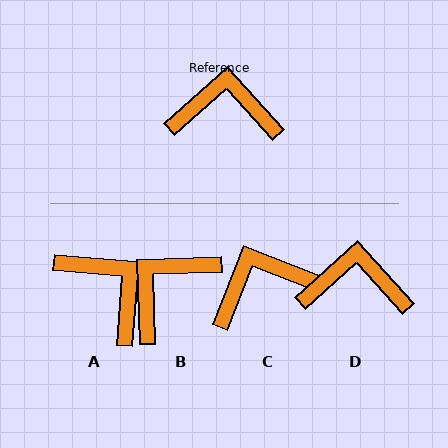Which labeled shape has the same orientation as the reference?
D.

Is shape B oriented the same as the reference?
No, it is off by about 50 degrees.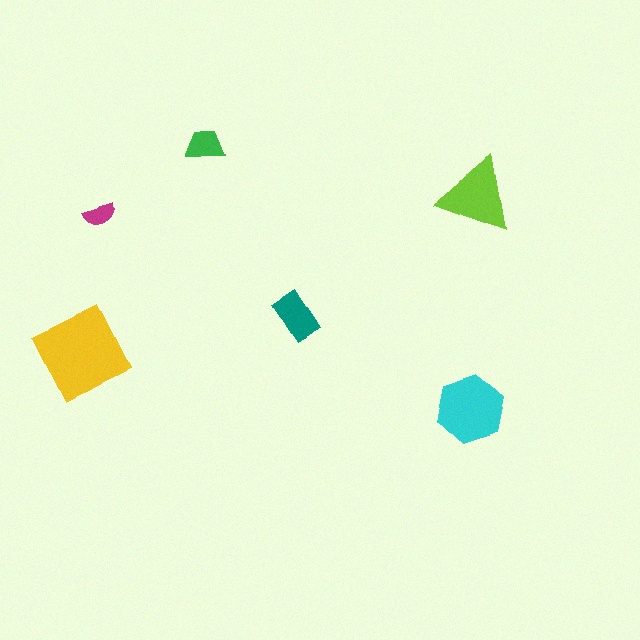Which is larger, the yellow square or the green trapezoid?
The yellow square.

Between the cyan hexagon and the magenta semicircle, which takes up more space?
The cyan hexagon.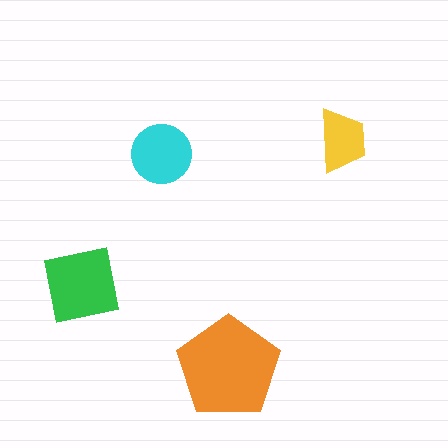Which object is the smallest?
The yellow trapezoid.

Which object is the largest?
The orange pentagon.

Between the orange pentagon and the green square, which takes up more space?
The orange pentagon.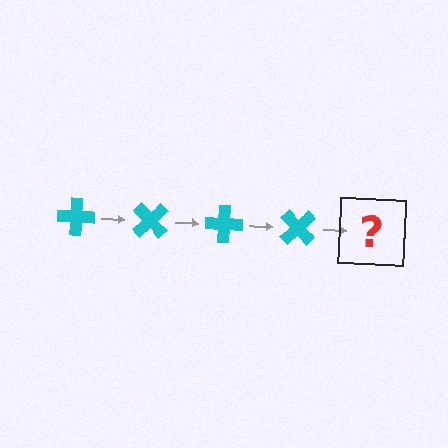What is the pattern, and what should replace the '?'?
The pattern is that the cross rotates 45 degrees each step. The '?' should be a cyan cross rotated 180 degrees.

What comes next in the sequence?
The next element should be a cyan cross rotated 180 degrees.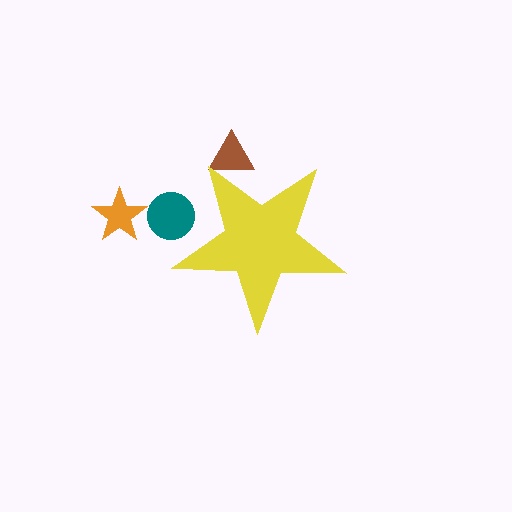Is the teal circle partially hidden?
Yes, the teal circle is partially hidden behind the yellow star.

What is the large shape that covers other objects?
A yellow star.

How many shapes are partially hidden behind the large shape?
2 shapes are partially hidden.